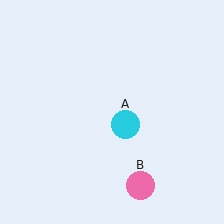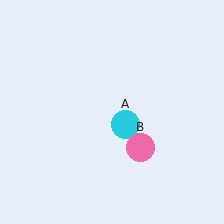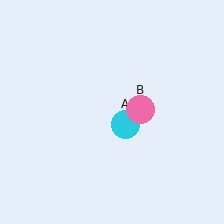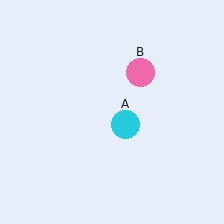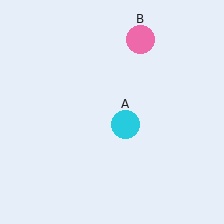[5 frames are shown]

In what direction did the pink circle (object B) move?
The pink circle (object B) moved up.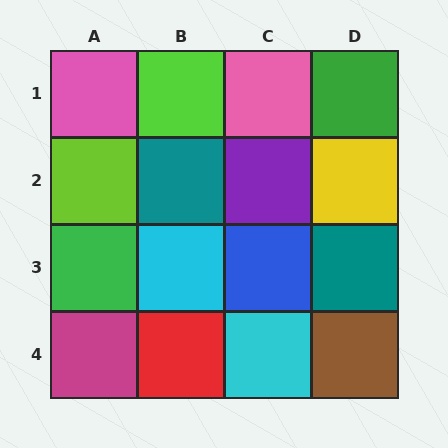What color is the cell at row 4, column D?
Brown.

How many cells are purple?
1 cell is purple.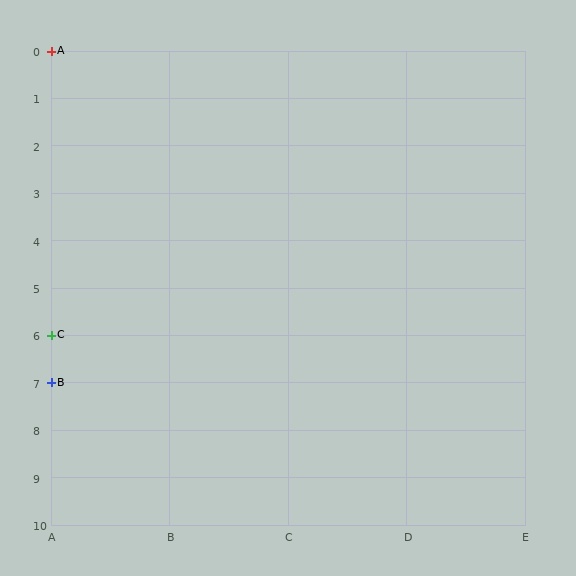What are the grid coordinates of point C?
Point C is at grid coordinates (A, 6).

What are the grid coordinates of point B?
Point B is at grid coordinates (A, 7).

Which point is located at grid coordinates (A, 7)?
Point B is at (A, 7).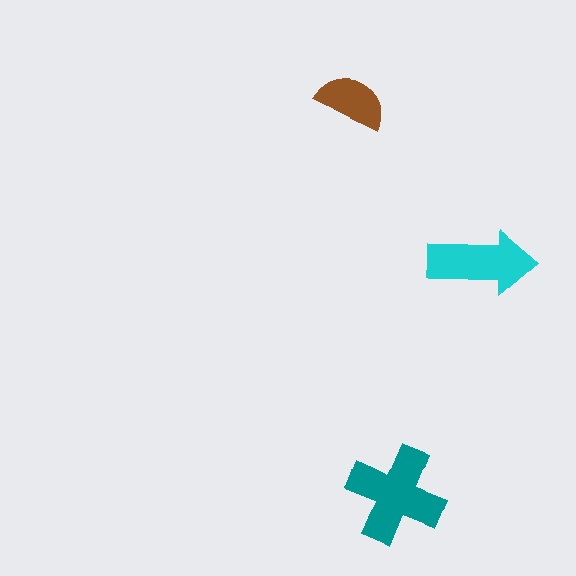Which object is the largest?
The teal cross.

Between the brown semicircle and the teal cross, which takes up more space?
The teal cross.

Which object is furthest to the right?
The cyan arrow is rightmost.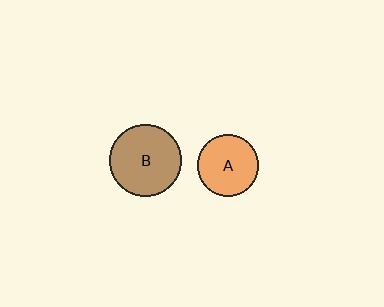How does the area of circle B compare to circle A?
Approximately 1.4 times.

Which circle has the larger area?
Circle B (brown).